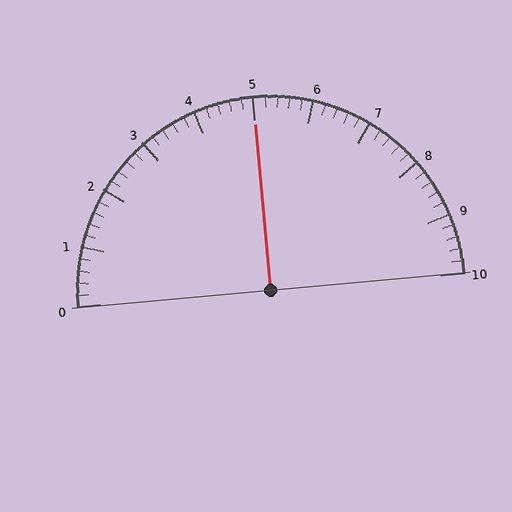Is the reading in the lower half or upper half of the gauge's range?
The reading is in the upper half of the range (0 to 10).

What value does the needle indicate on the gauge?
The needle indicates approximately 5.0.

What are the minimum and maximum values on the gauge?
The gauge ranges from 0 to 10.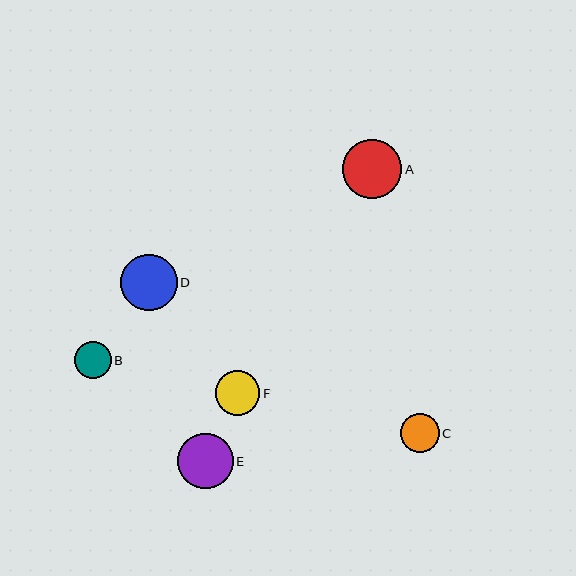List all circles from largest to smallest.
From largest to smallest: A, D, E, F, C, B.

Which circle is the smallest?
Circle B is the smallest with a size of approximately 37 pixels.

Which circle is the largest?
Circle A is the largest with a size of approximately 60 pixels.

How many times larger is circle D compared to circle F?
Circle D is approximately 1.3 times the size of circle F.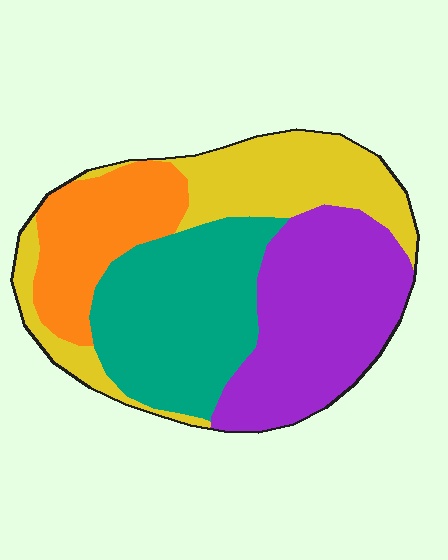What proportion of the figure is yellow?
Yellow takes up about one quarter (1/4) of the figure.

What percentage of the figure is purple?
Purple takes up about one third (1/3) of the figure.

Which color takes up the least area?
Orange, at roughly 15%.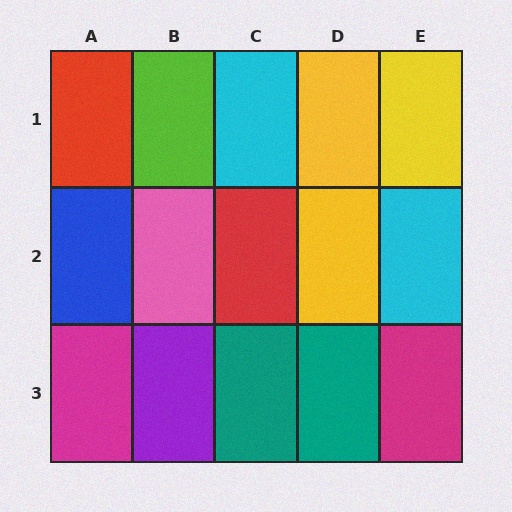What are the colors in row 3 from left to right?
Magenta, purple, teal, teal, magenta.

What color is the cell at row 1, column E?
Yellow.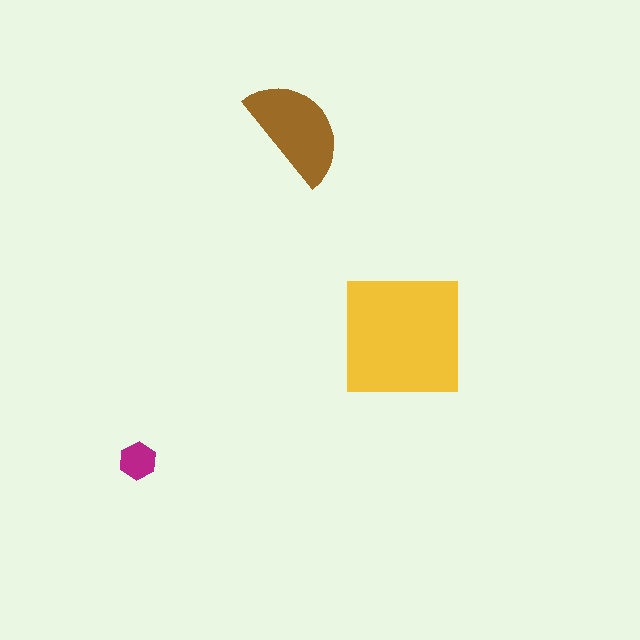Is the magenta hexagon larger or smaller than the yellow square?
Smaller.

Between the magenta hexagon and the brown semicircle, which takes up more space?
The brown semicircle.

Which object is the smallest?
The magenta hexagon.